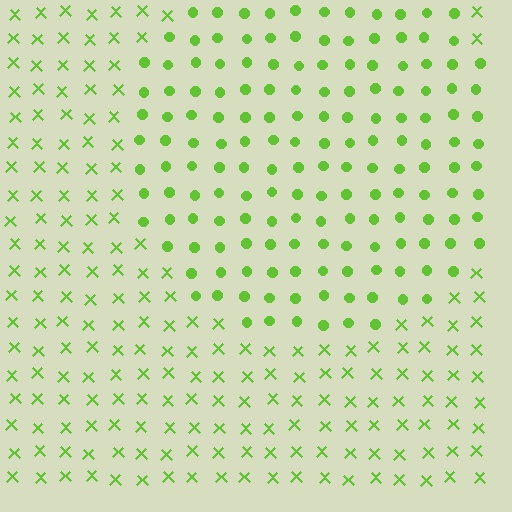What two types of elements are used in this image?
The image uses circles inside the circle region and X marks outside it.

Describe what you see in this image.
The image is filled with small lime elements arranged in a uniform grid. A circle-shaped region contains circles, while the surrounding area contains X marks. The boundary is defined purely by the change in element shape.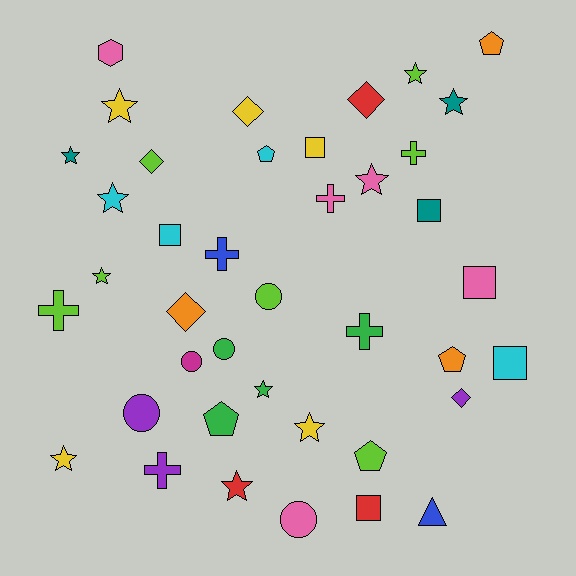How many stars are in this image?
There are 11 stars.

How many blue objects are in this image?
There are 2 blue objects.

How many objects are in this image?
There are 40 objects.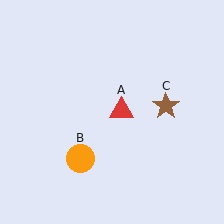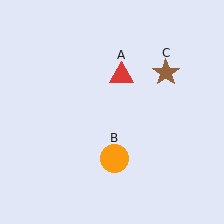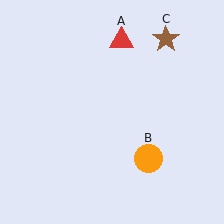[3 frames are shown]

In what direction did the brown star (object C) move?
The brown star (object C) moved up.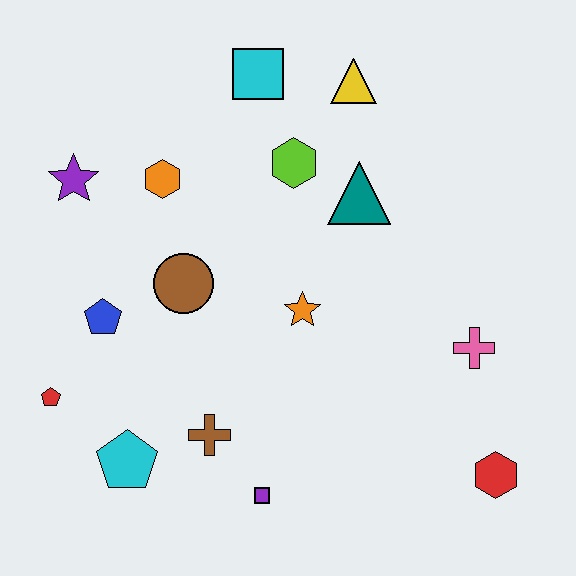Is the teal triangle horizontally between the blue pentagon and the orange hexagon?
No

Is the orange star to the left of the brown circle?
No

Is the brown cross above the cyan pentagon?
Yes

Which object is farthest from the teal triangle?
The red pentagon is farthest from the teal triangle.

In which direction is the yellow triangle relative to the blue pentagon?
The yellow triangle is to the right of the blue pentagon.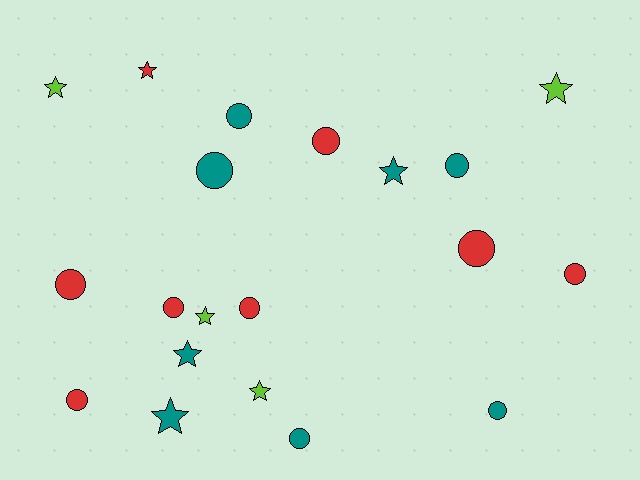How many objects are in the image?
There are 20 objects.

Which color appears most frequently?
Teal, with 8 objects.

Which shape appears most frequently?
Circle, with 12 objects.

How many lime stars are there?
There are 4 lime stars.